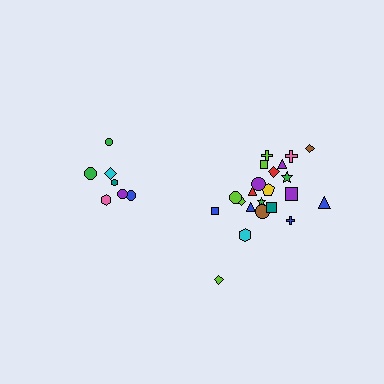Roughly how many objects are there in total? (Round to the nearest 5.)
Roughly 30 objects in total.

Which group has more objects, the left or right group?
The right group.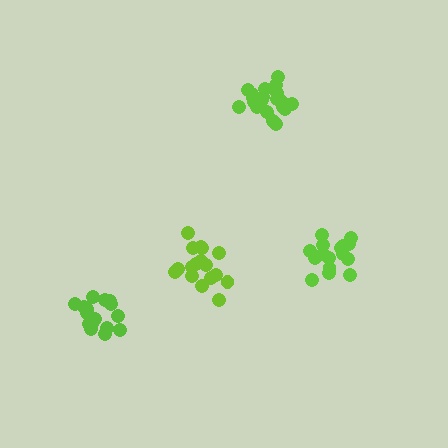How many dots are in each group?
Group 1: 16 dots, Group 2: 21 dots, Group 3: 16 dots, Group 4: 17 dots (70 total).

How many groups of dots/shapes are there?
There are 4 groups.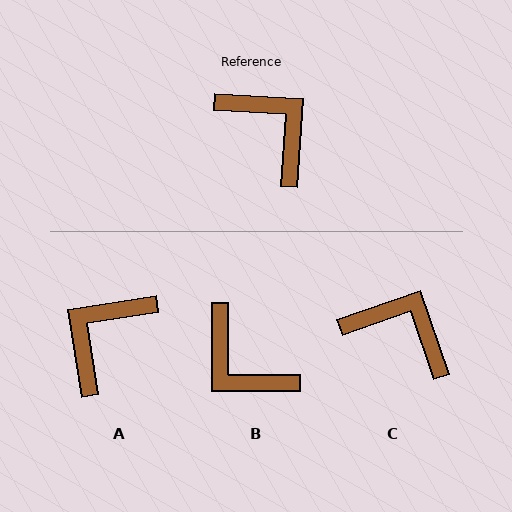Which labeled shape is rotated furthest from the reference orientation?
B, about 177 degrees away.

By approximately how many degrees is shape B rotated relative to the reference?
Approximately 177 degrees clockwise.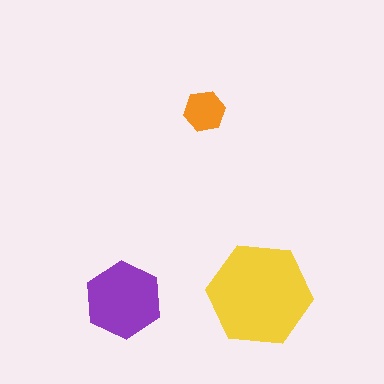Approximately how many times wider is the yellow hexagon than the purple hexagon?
About 1.5 times wider.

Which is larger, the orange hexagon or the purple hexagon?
The purple one.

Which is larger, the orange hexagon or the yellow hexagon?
The yellow one.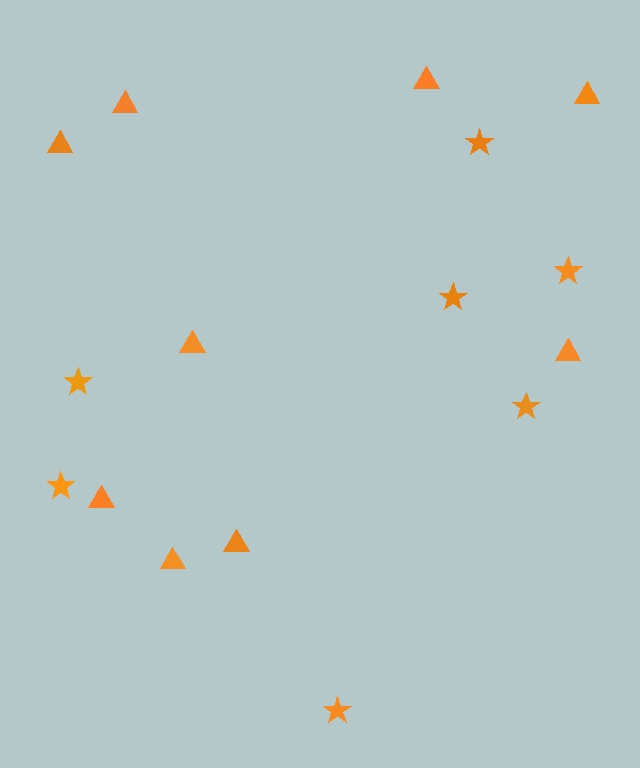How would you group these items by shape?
There are 2 groups: one group of triangles (9) and one group of stars (7).